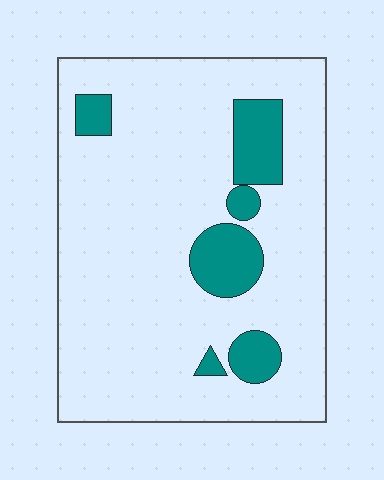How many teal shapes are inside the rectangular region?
6.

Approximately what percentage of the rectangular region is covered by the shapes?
Approximately 15%.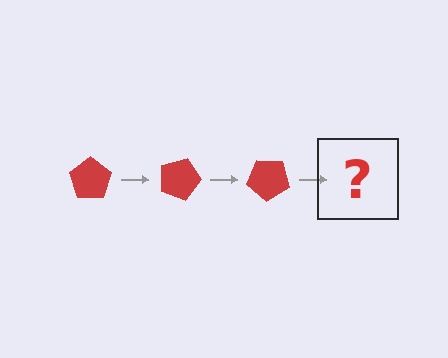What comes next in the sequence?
The next element should be a red pentagon rotated 60 degrees.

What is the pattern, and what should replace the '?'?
The pattern is that the pentagon rotates 20 degrees each step. The '?' should be a red pentagon rotated 60 degrees.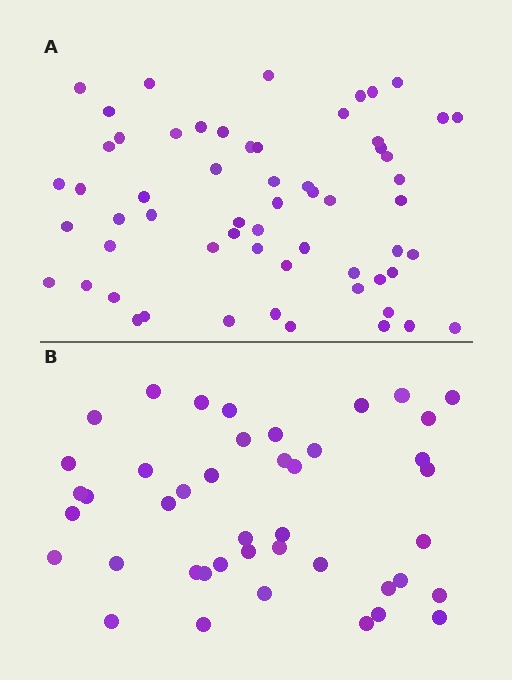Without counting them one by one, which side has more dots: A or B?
Region A (the top region) has more dots.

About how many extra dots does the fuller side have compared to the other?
Region A has approximately 15 more dots than region B.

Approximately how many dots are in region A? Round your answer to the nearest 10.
About 60 dots.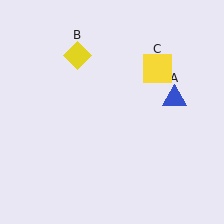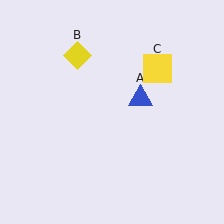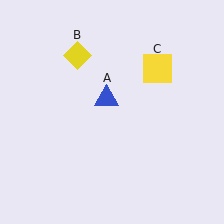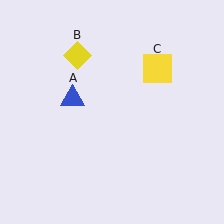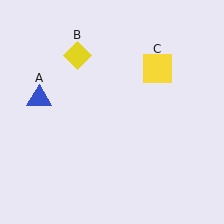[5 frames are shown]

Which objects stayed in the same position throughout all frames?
Yellow diamond (object B) and yellow square (object C) remained stationary.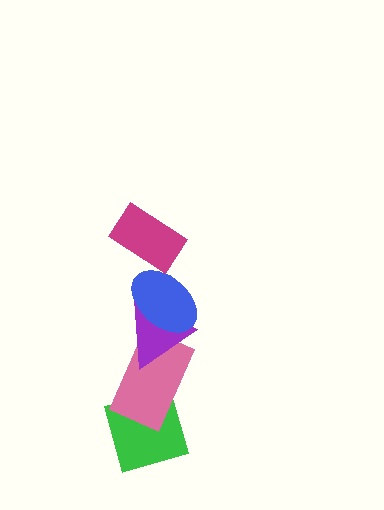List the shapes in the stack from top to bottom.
From top to bottom: the magenta rectangle, the blue ellipse, the purple triangle, the pink rectangle, the green diamond.